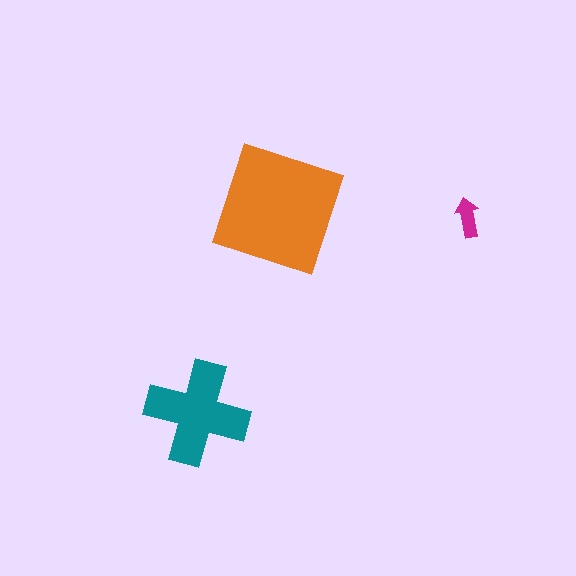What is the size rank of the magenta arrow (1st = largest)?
3rd.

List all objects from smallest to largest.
The magenta arrow, the teal cross, the orange square.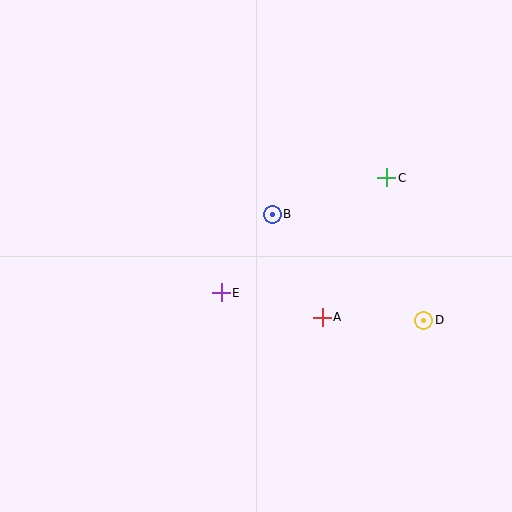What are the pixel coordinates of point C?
Point C is at (387, 178).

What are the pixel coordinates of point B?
Point B is at (272, 214).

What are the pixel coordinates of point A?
Point A is at (322, 317).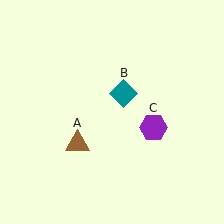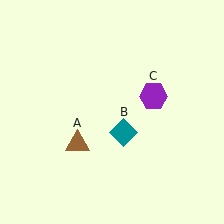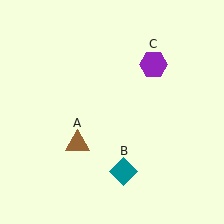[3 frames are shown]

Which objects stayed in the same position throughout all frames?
Brown triangle (object A) remained stationary.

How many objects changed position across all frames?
2 objects changed position: teal diamond (object B), purple hexagon (object C).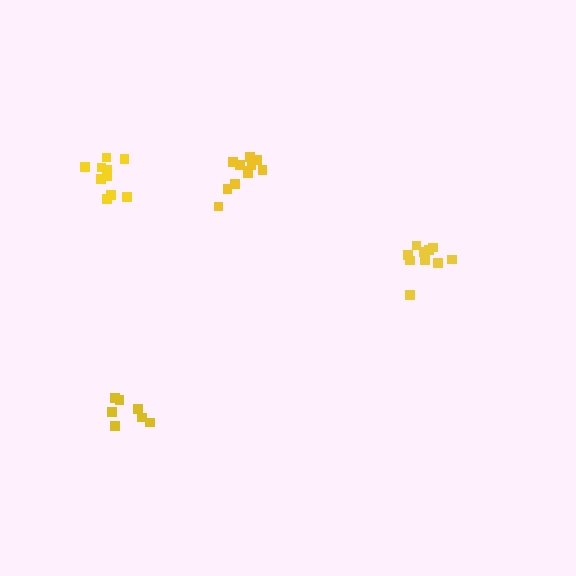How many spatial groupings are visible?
There are 4 spatial groupings.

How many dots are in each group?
Group 1: 11 dots, Group 2: 10 dots, Group 3: 7 dots, Group 4: 10 dots (38 total).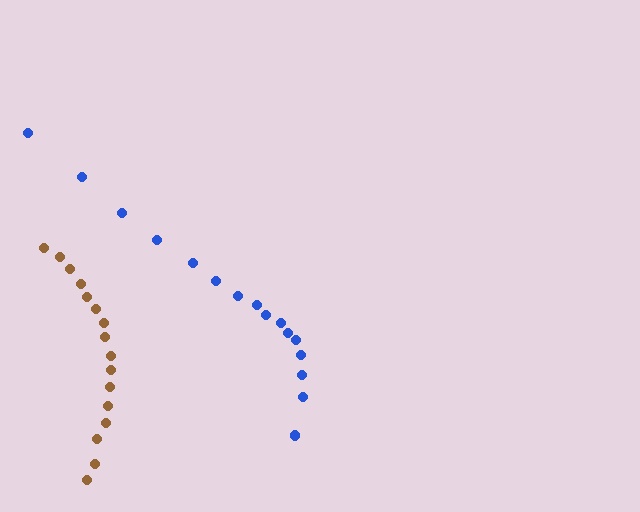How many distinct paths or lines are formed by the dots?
There are 2 distinct paths.